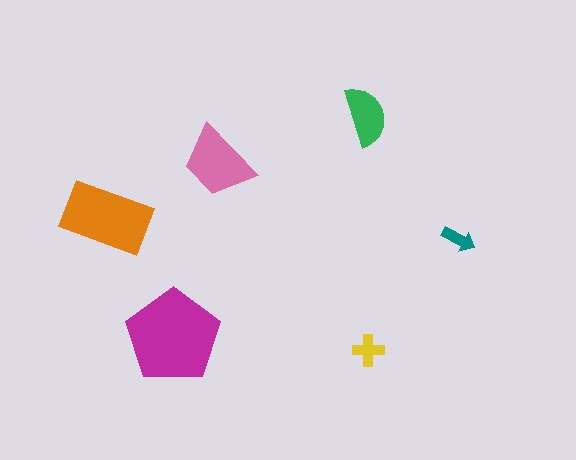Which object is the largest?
The magenta pentagon.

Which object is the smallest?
The teal arrow.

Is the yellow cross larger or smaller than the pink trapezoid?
Smaller.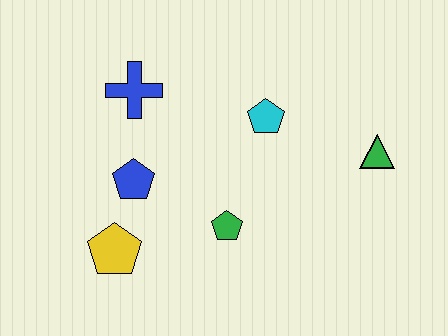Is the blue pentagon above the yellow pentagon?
Yes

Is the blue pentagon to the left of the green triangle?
Yes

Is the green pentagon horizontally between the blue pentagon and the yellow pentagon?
No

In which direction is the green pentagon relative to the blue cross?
The green pentagon is below the blue cross.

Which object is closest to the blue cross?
The blue pentagon is closest to the blue cross.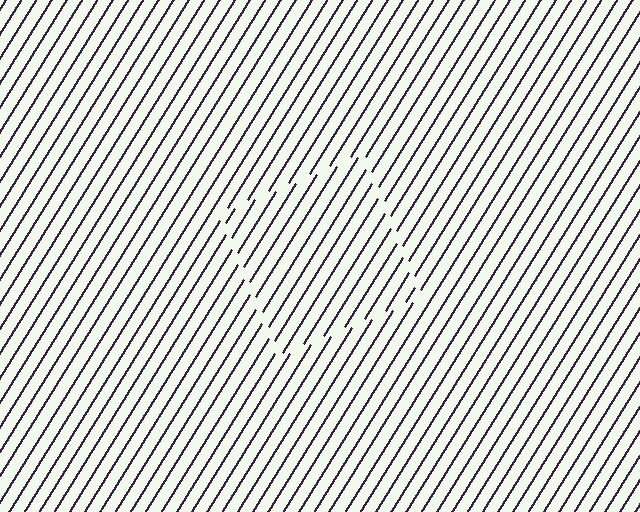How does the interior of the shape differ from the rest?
The interior of the shape contains the same grating, shifted by half a period — the contour is defined by the phase discontinuity where line-ends from the inner and outer gratings abut.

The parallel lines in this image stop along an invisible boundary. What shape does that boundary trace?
An illusory square. The interior of the shape contains the same grating, shifted by half a period — the contour is defined by the phase discontinuity where line-ends from the inner and outer gratings abut.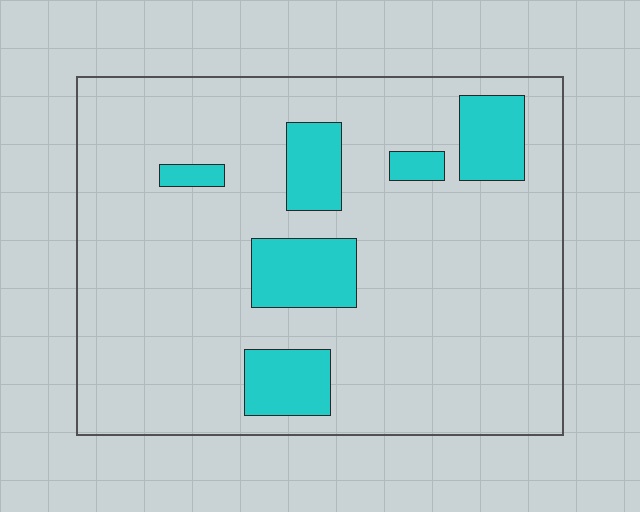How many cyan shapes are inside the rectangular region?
6.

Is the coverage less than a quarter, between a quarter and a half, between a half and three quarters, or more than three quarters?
Less than a quarter.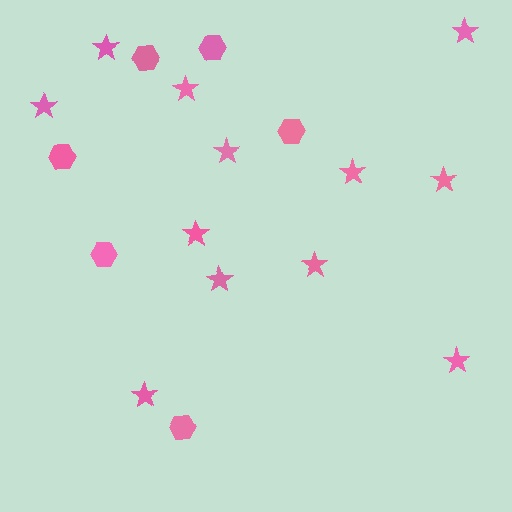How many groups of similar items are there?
There are 2 groups: one group of hexagons (6) and one group of stars (12).